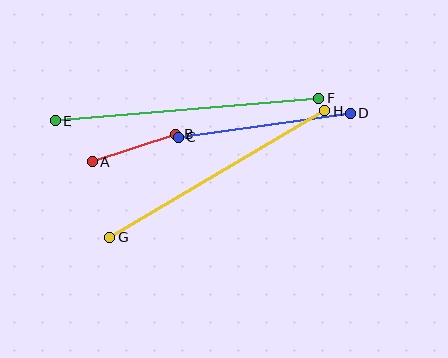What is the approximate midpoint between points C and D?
The midpoint is at approximately (264, 125) pixels.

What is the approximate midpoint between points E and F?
The midpoint is at approximately (187, 109) pixels.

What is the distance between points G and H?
The distance is approximately 250 pixels.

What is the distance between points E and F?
The distance is approximately 264 pixels.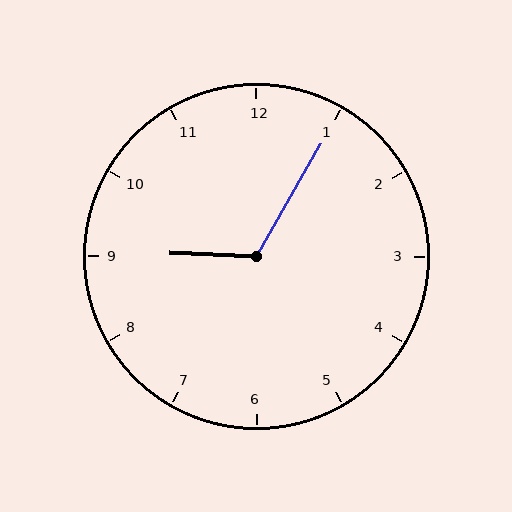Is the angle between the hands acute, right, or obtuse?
It is obtuse.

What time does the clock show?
9:05.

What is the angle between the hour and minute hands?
Approximately 118 degrees.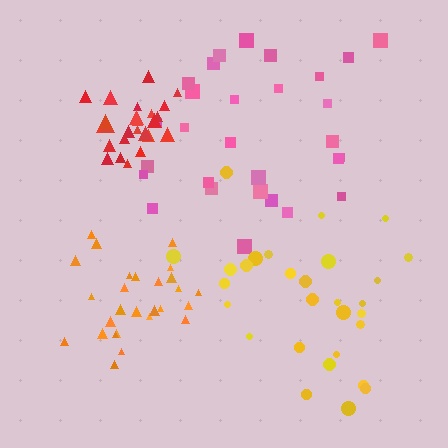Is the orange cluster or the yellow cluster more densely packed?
Orange.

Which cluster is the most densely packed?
Red.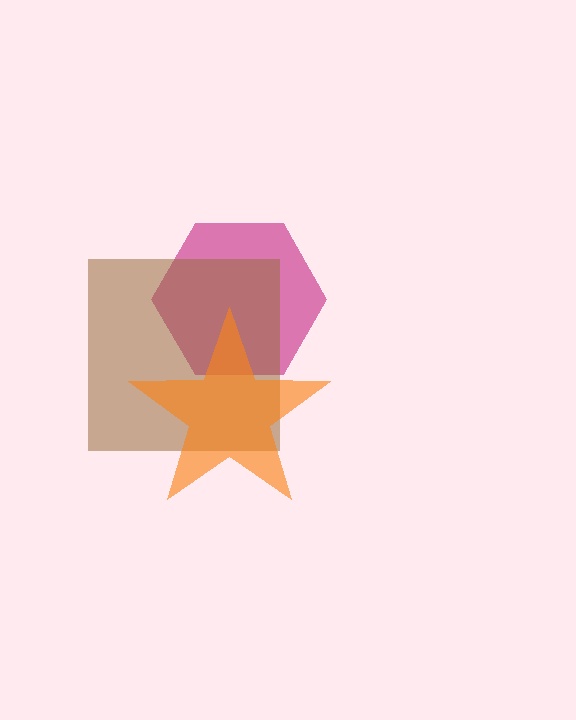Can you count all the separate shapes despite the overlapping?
Yes, there are 3 separate shapes.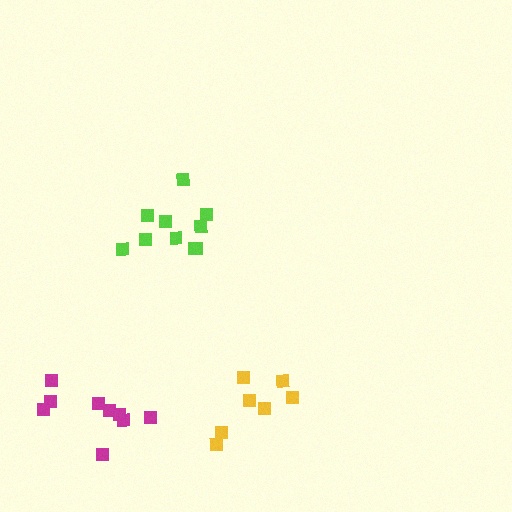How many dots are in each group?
Group 1: 7 dots, Group 2: 10 dots, Group 3: 9 dots (26 total).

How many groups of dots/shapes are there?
There are 3 groups.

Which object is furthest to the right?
The yellow cluster is rightmost.